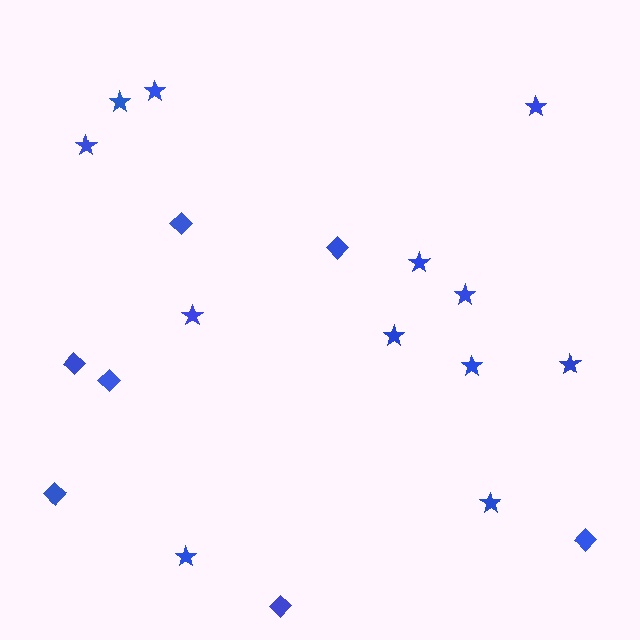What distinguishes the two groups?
There are 2 groups: one group of diamonds (7) and one group of stars (12).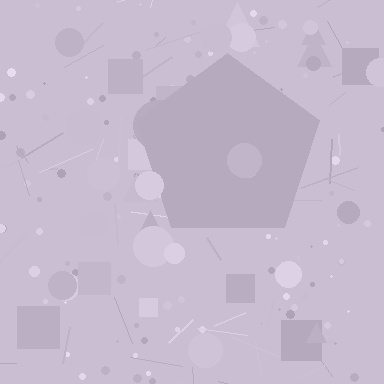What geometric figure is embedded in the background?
A pentagon is embedded in the background.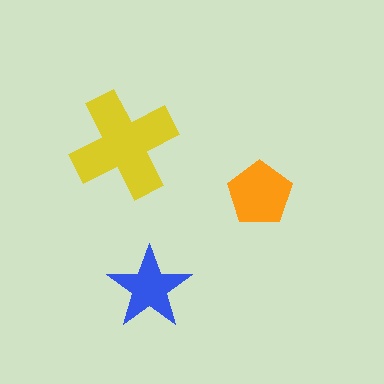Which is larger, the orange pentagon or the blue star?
The orange pentagon.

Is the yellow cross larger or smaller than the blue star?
Larger.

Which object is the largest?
The yellow cross.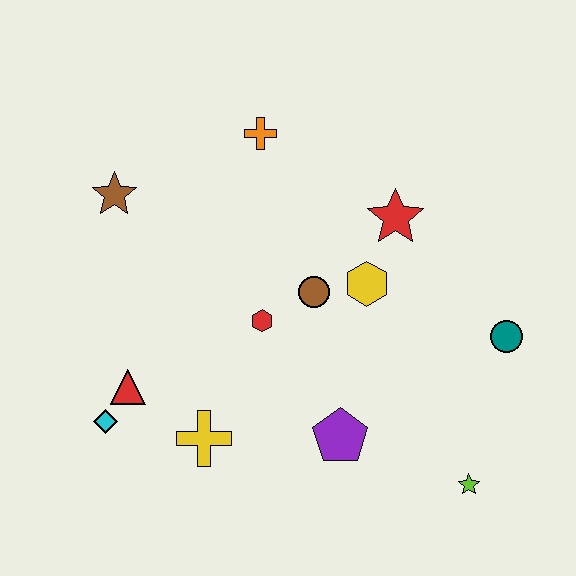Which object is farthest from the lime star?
The brown star is farthest from the lime star.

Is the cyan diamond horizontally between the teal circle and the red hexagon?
No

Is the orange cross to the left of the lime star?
Yes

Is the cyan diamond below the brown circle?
Yes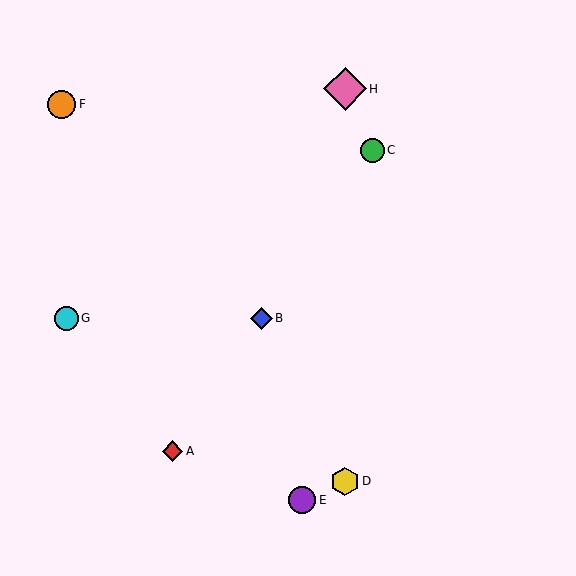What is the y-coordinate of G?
Object G is at y≈318.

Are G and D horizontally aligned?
No, G is at y≈318 and D is at y≈481.